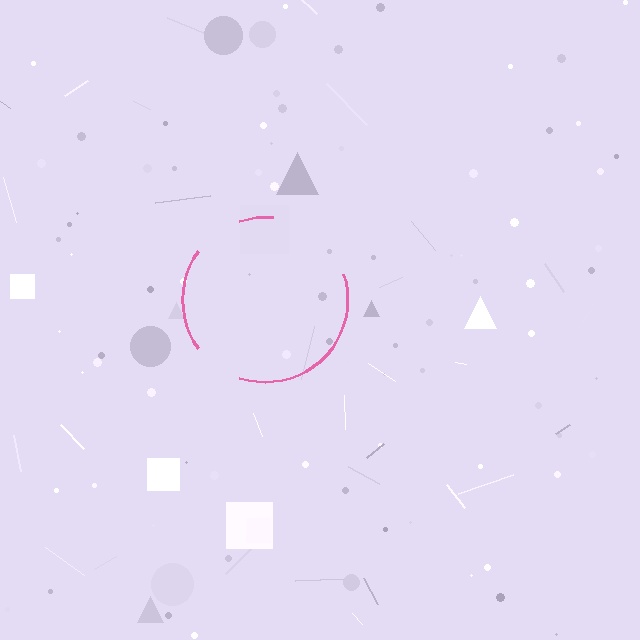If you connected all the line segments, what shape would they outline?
They would outline a circle.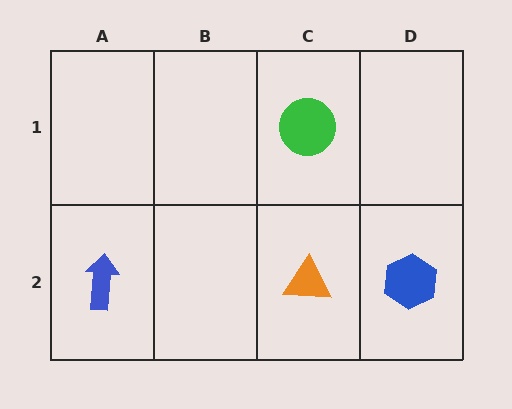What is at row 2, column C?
An orange triangle.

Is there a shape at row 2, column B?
No, that cell is empty.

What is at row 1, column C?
A green circle.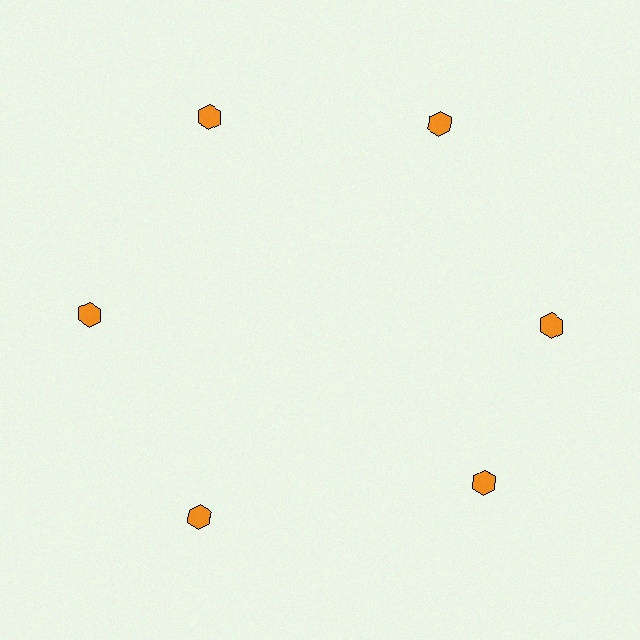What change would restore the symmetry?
The symmetry would be restored by rotating it back into even spacing with its neighbors so that all 6 hexagons sit at equal angles and equal distance from the center.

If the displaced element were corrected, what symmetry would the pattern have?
It would have 6-fold rotational symmetry — the pattern would map onto itself every 60 degrees.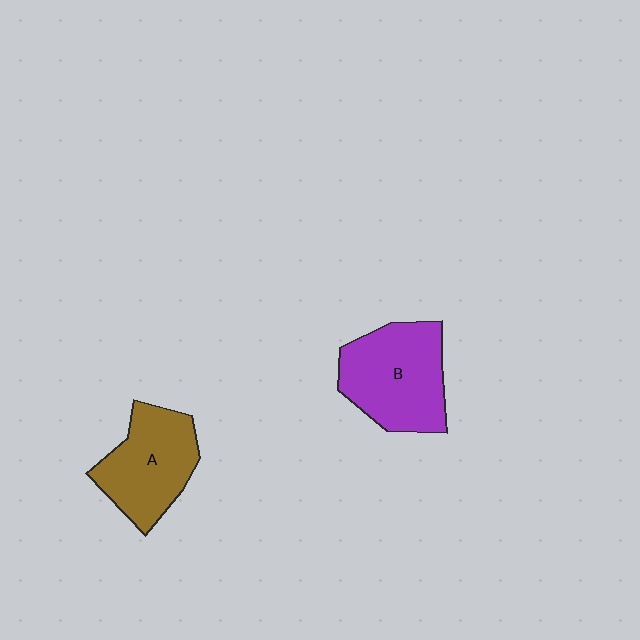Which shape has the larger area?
Shape B (purple).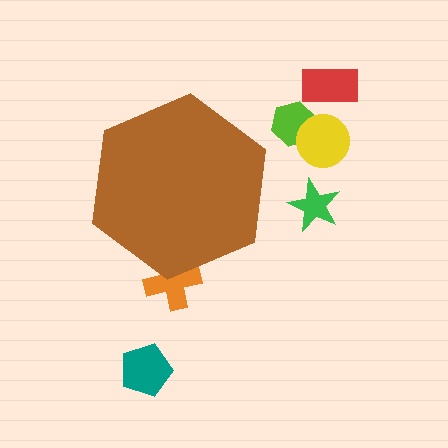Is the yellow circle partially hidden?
No, the yellow circle is fully visible.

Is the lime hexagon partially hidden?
No, the lime hexagon is fully visible.